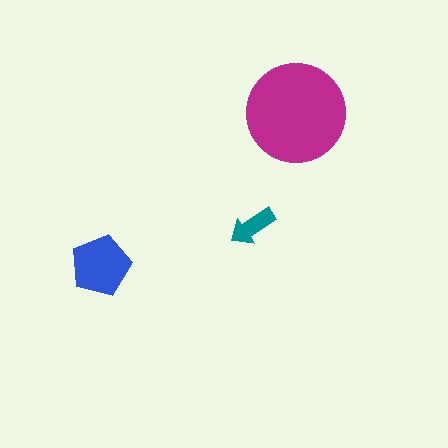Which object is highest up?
The magenta circle is topmost.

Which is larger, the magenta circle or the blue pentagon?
The magenta circle.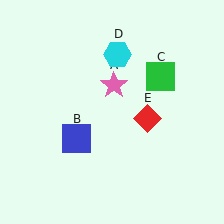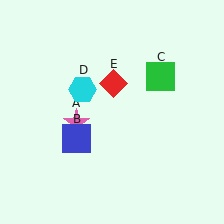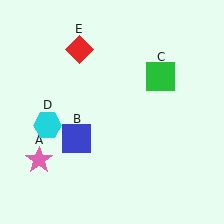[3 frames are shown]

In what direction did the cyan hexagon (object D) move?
The cyan hexagon (object D) moved down and to the left.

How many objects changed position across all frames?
3 objects changed position: pink star (object A), cyan hexagon (object D), red diamond (object E).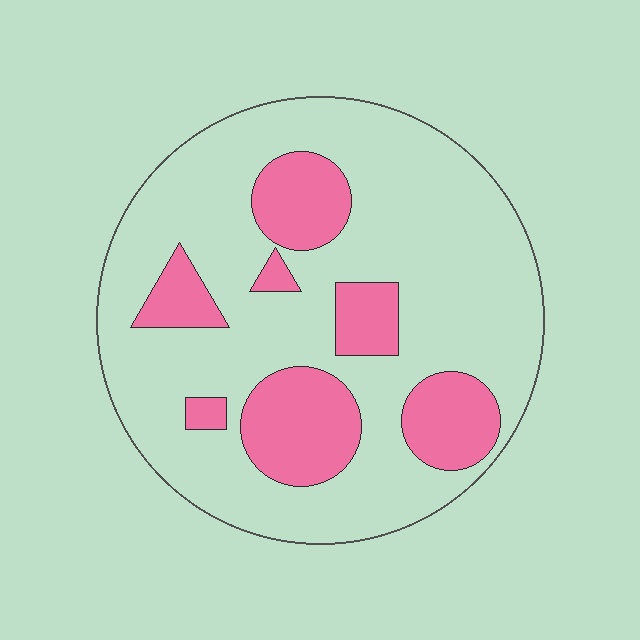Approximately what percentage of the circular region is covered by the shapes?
Approximately 25%.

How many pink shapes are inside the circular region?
7.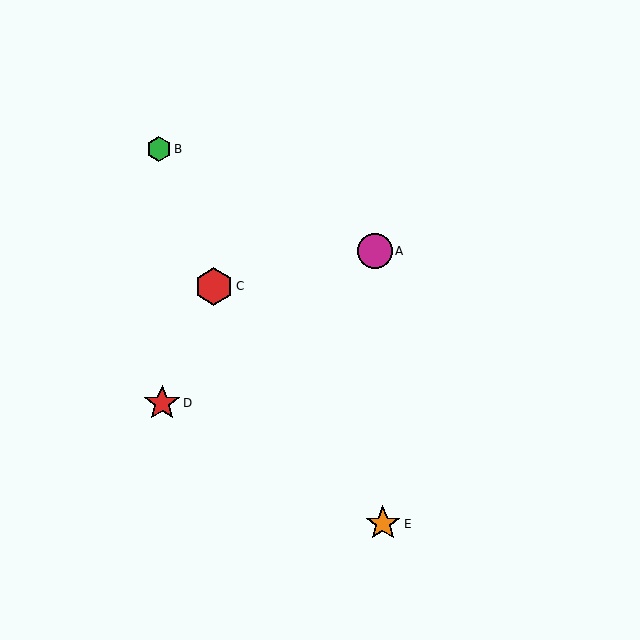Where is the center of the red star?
The center of the red star is at (162, 403).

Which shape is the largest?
The red hexagon (labeled C) is the largest.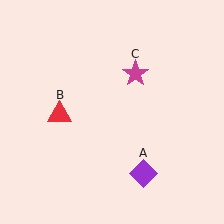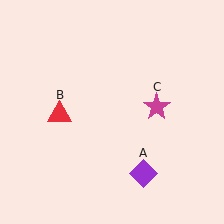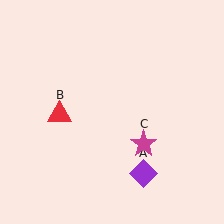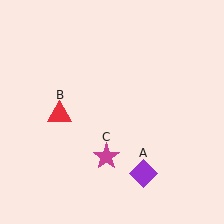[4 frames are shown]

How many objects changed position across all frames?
1 object changed position: magenta star (object C).